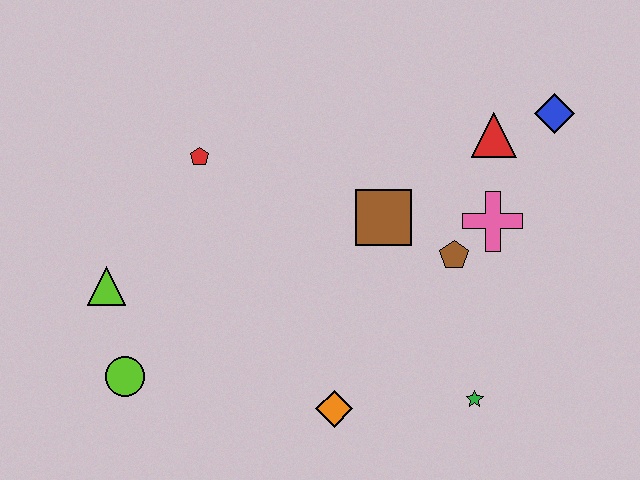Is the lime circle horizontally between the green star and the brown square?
No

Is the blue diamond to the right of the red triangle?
Yes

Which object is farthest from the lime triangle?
The blue diamond is farthest from the lime triangle.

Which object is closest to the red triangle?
The blue diamond is closest to the red triangle.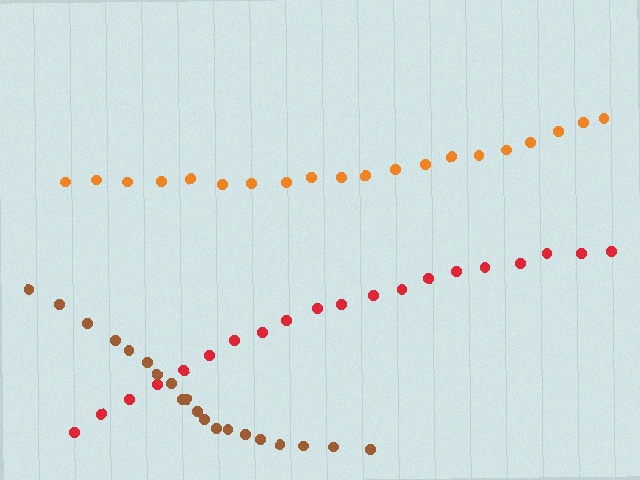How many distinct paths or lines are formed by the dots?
There are 3 distinct paths.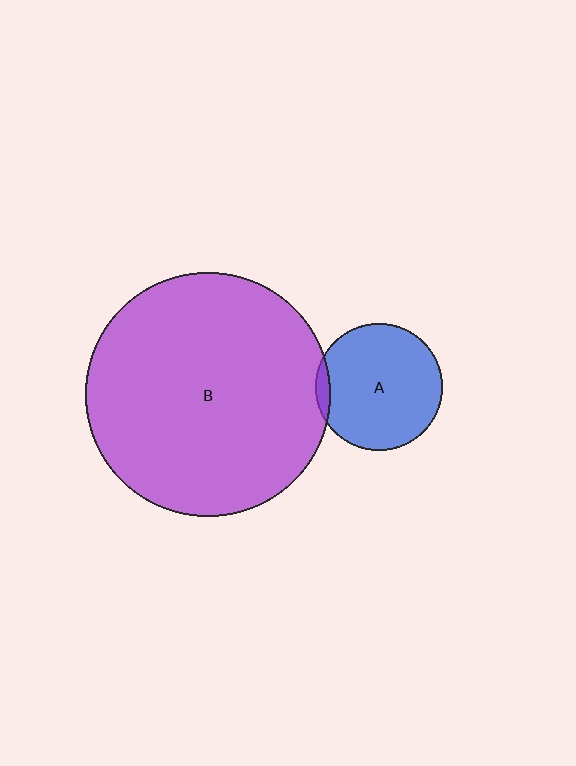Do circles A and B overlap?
Yes.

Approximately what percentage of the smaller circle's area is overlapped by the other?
Approximately 5%.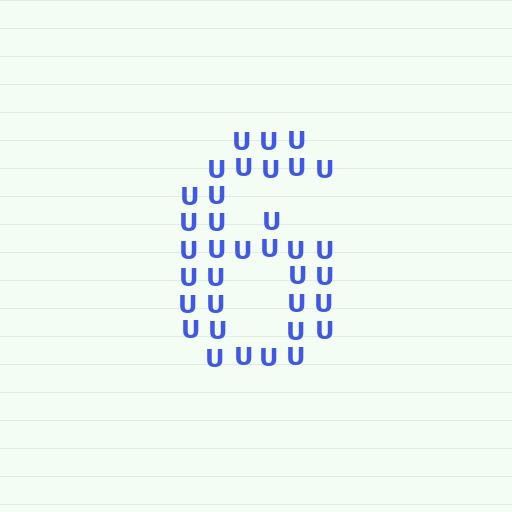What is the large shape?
The large shape is the digit 6.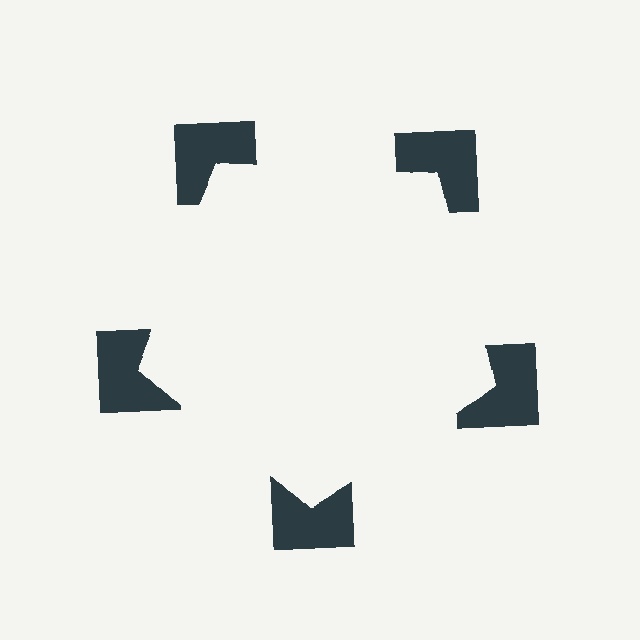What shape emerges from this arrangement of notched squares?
An illusory pentagon — its edges are inferred from the aligned wedge cuts in the notched squares, not physically drawn.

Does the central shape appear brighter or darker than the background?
It typically appears slightly brighter than the background, even though no actual brightness change is drawn.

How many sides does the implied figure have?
5 sides.